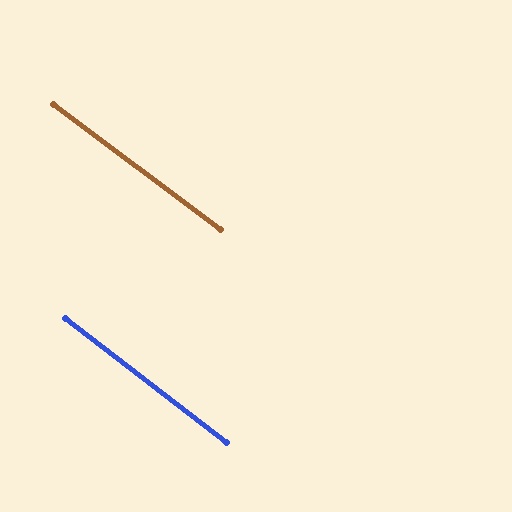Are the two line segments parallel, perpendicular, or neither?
Parallel — their directions differ by only 0.7°.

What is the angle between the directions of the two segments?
Approximately 1 degree.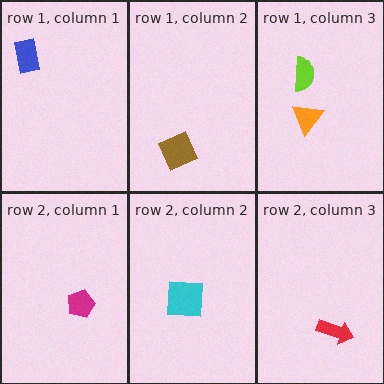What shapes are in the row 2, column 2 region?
The cyan square.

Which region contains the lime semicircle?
The row 1, column 3 region.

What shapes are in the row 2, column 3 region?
The red arrow.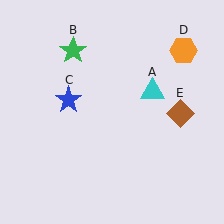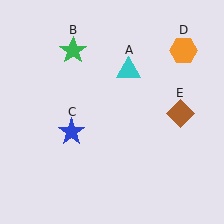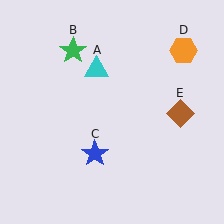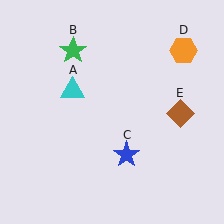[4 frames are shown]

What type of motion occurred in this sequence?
The cyan triangle (object A), blue star (object C) rotated counterclockwise around the center of the scene.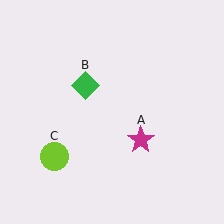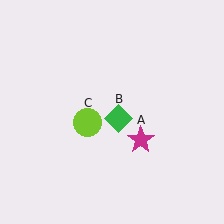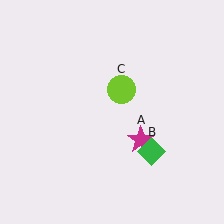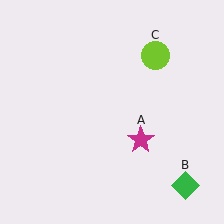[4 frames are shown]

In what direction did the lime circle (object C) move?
The lime circle (object C) moved up and to the right.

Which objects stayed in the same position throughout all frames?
Magenta star (object A) remained stationary.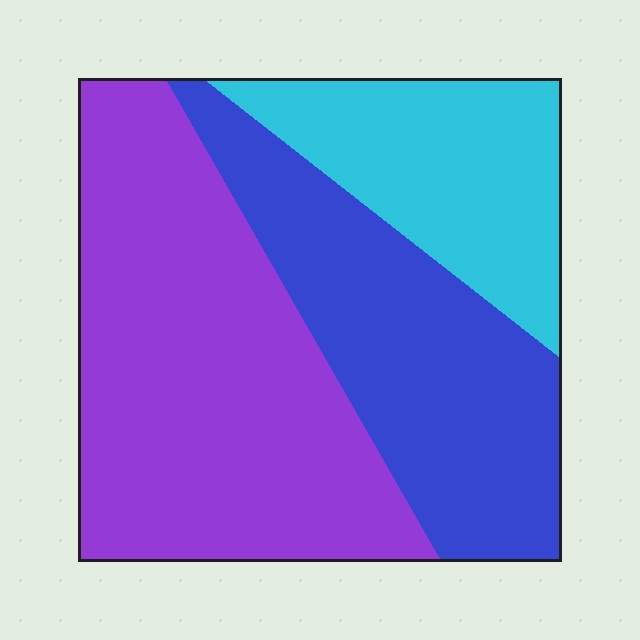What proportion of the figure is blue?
Blue covers around 30% of the figure.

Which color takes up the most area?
Purple, at roughly 45%.